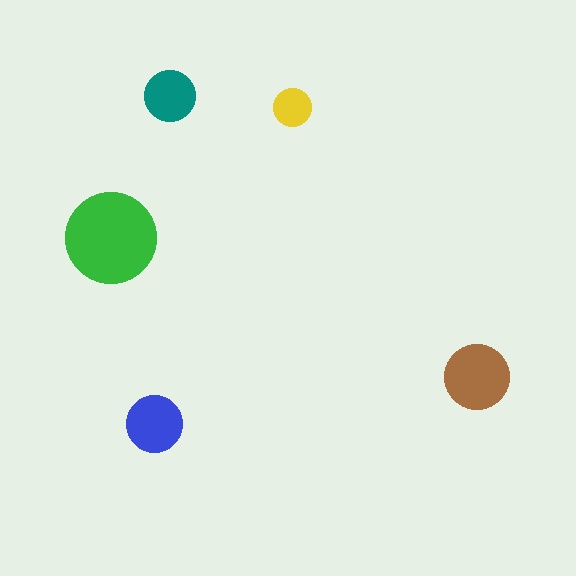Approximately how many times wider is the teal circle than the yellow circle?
About 1.5 times wider.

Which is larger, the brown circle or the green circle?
The green one.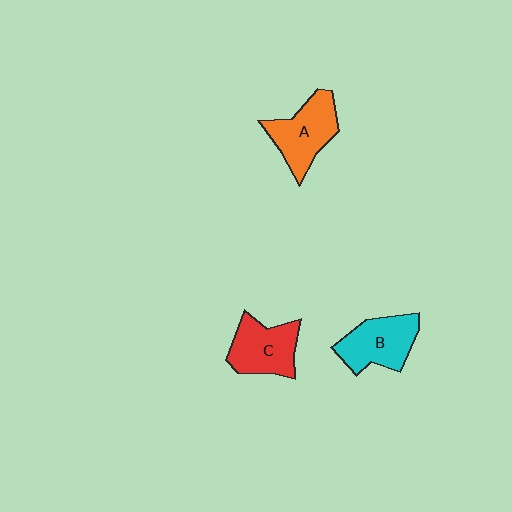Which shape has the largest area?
Shape A (orange).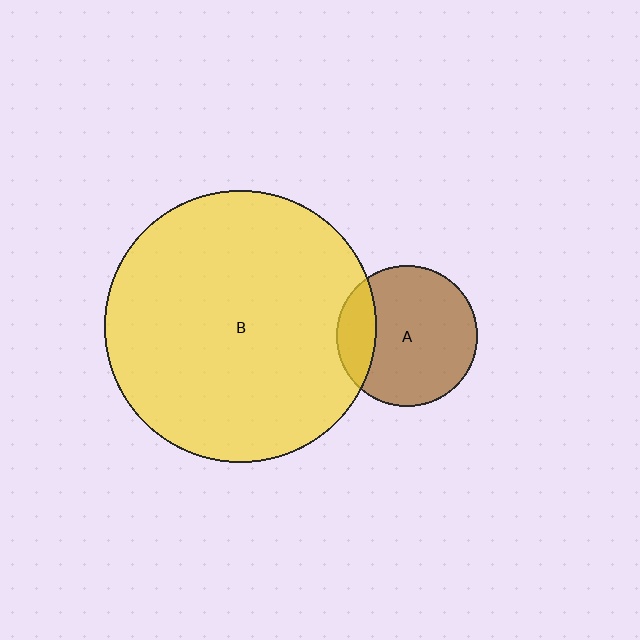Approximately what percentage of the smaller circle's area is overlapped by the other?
Approximately 20%.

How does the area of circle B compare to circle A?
Approximately 3.7 times.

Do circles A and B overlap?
Yes.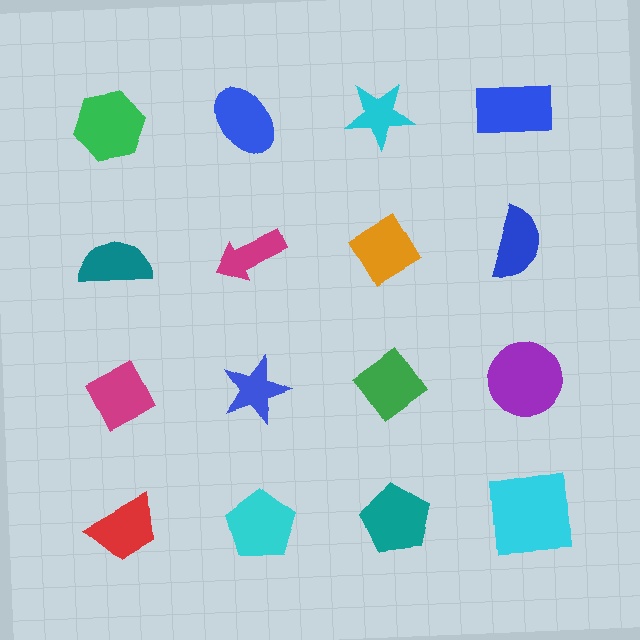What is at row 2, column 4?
A blue semicircle.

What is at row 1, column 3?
A cyan star.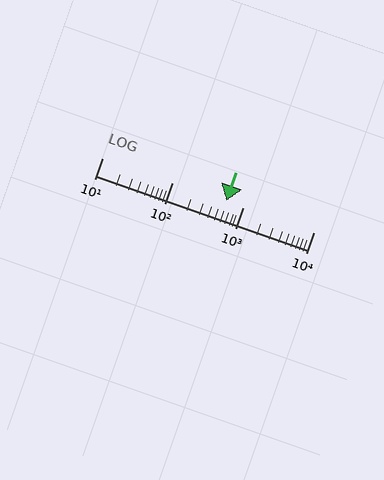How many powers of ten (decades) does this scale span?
The scale spans 3 decades, from 10 to 10000.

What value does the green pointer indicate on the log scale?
The pointer indicates approximately 580.